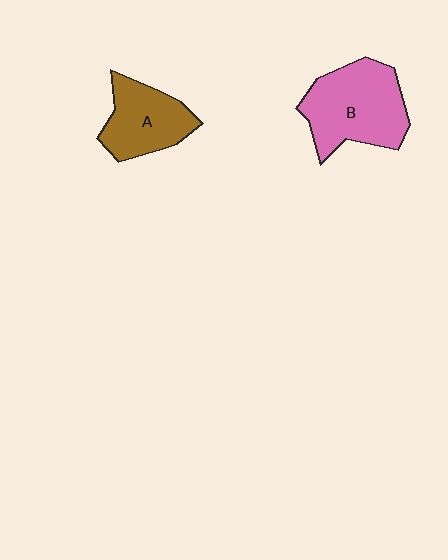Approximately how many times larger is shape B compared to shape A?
Approximately 1.4 times.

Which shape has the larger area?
Shape B (pink).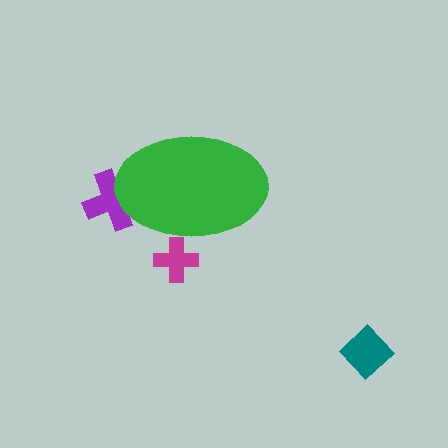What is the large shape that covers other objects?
A green ellipse.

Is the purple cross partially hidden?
Yes, the purple cross is partially hidden behind the green ellipse.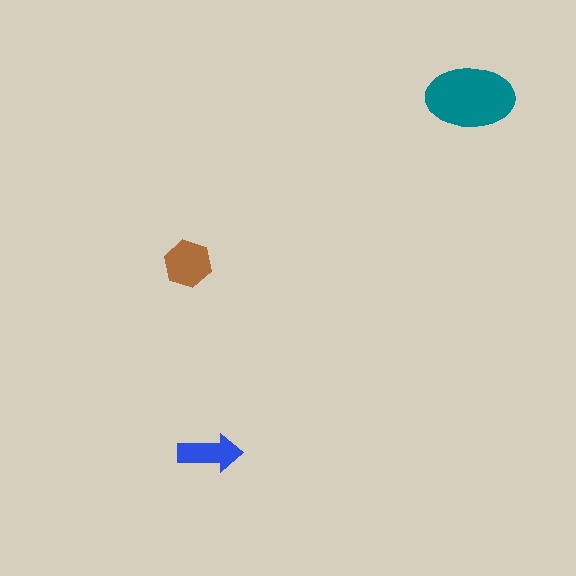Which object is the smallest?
The blue arrow.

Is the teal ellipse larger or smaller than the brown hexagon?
Larger.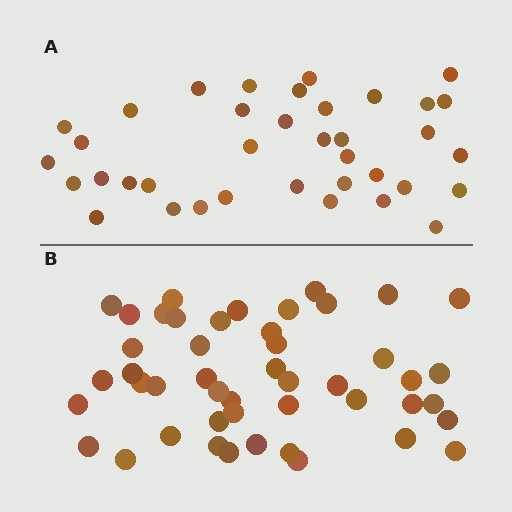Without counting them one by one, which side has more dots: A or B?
Region B (the bottom region) has more dots.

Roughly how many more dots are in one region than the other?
Region B has roughly 10 or so more dots than region A.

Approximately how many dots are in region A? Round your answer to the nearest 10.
About 40 dots. (The exact count is 37, which rounds to 40.)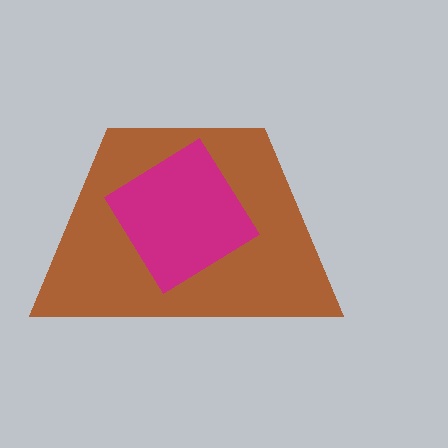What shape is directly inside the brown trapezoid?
The magenta diamond.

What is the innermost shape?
The magenta diamond.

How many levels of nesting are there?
2.